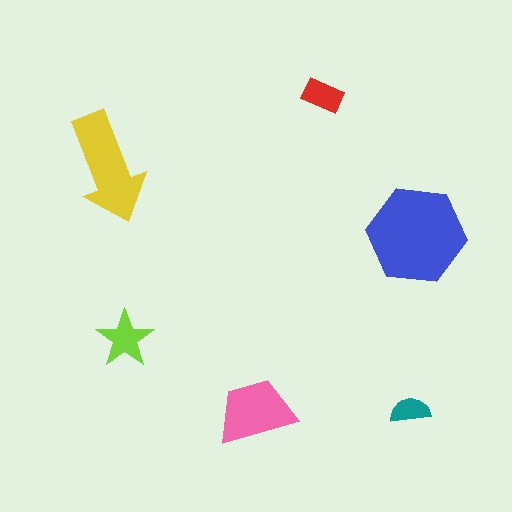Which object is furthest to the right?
The blue hexagon is rightmost.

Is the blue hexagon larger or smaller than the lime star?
Larger.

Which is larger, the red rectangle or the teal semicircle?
The red rectangle.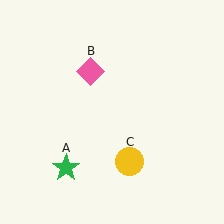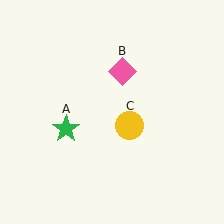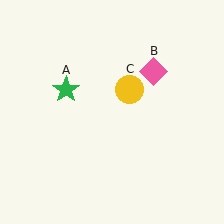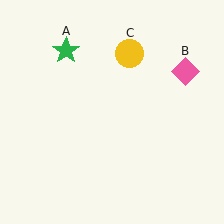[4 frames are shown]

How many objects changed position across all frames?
3 objects changed position: green star (object A), pink diamond (object B), yellow circle (object C).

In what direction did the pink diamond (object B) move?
The pink diamond (object B) moved right.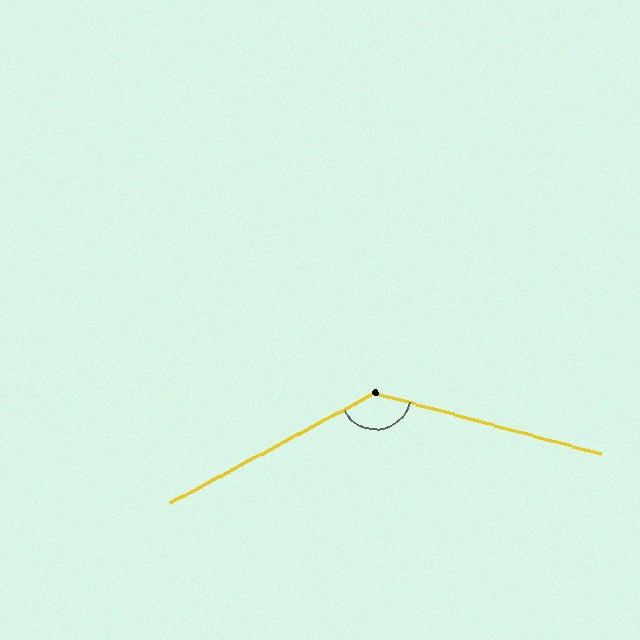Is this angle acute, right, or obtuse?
It is obtuse.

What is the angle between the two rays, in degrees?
Approximately 137 degrees.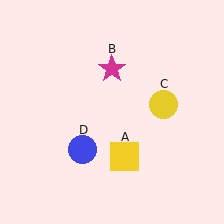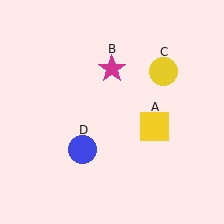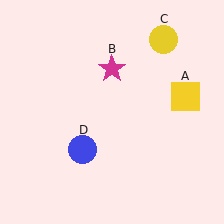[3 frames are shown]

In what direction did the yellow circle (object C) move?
The yellow circle (object C) moved up.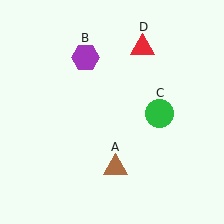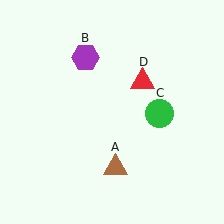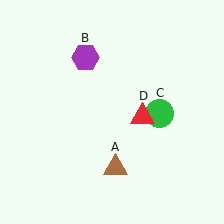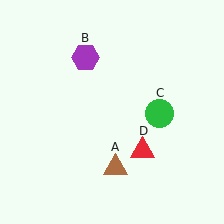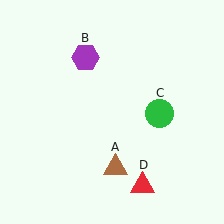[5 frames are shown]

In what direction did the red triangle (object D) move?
The red triangle (object D) moved down.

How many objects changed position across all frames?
1 object changed position: red triangle (object D).